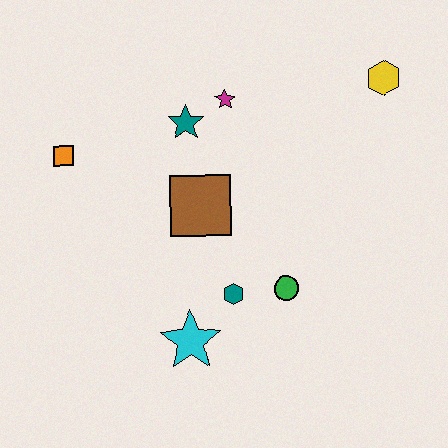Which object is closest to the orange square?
The teal star is closest to the orange square.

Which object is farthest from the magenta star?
The cyan star is farthest from the magenta star.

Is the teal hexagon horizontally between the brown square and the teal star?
No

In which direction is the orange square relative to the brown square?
The orange square is to the left of the brown square.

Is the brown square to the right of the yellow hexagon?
No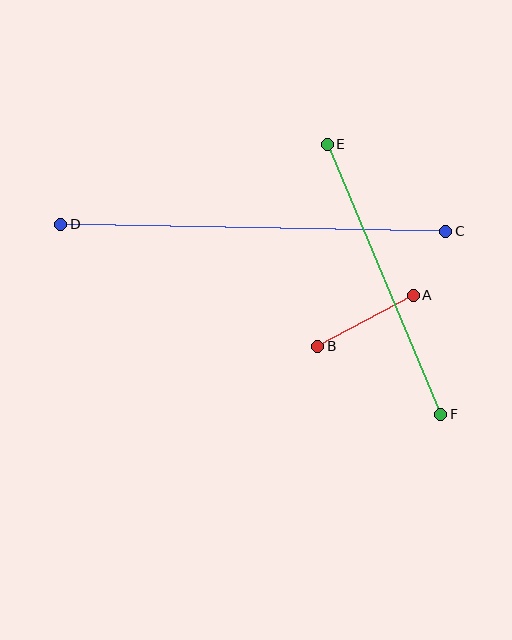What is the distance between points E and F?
The distance is approximately 293 pixels.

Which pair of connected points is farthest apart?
Points C and D are farthest apart.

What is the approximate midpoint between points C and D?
The midpoint is at approximately (253, 228) pixels.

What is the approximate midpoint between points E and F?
The midpoint is at approximately (384, 279) pixels.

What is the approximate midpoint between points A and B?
The midpoint is at approximately (365, 321) pixels.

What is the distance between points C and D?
The distance is approximately 385 pixels.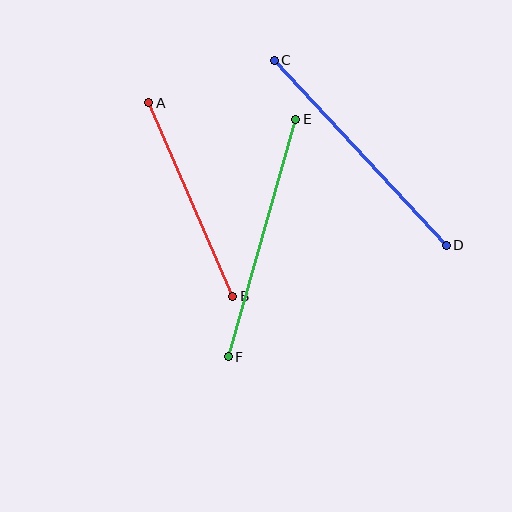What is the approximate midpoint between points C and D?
The midpoint is at approximately (360, 153) pixels.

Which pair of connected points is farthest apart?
Points C and D are farthest apart.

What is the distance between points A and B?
The distance is approximately 211 pixels.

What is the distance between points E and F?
The distance is approximately 247 pixels.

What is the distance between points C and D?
The distance is approximately 252 pixels.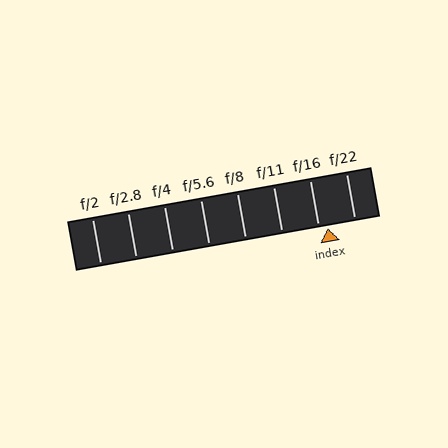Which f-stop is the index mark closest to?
The index mark is closest to f/16.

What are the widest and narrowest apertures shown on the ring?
The widest aperture shown is f/2 and the narrowest is f/22.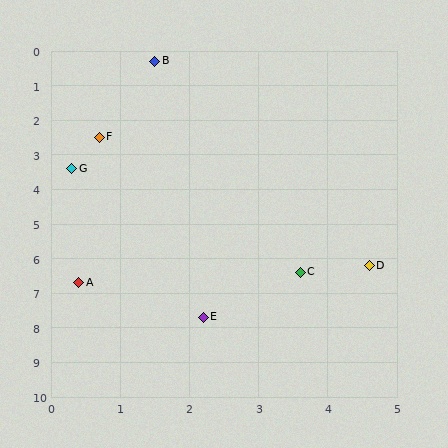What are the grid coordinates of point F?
Point F is at approximately (0.7, 2.5).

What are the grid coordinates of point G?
Point G is at approximately (0.3, 3.4).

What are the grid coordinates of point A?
Point A is at approximately (0.4, 6.7).